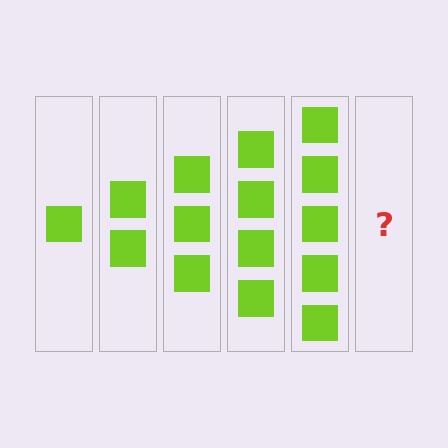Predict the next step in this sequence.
The next step is 6 squares.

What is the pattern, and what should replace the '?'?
The pattern is that each step adds one more square. The '?' should be 6 squares.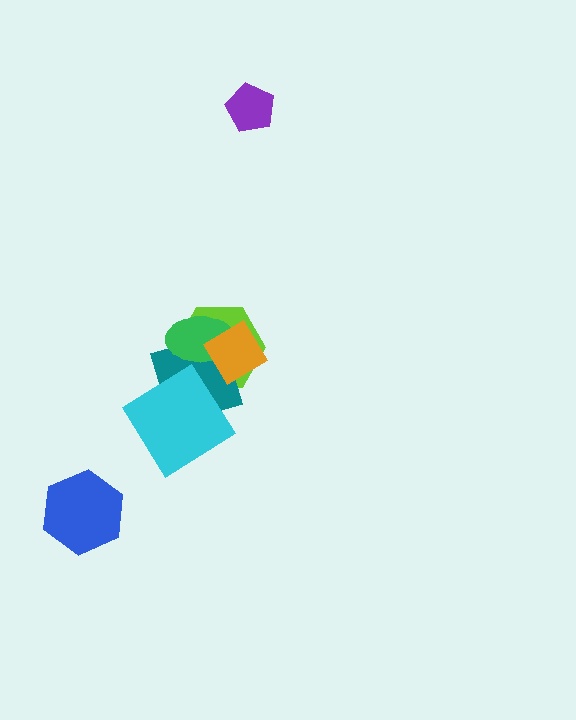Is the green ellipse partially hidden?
Yes, it is partially covered by another shape.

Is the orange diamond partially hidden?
No, no other shape covers it.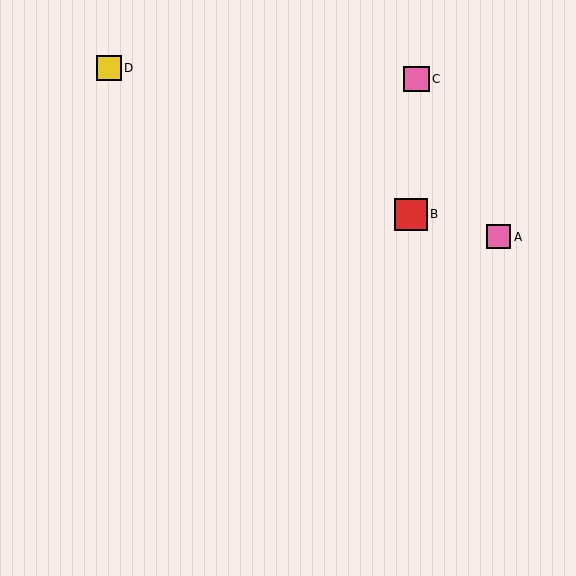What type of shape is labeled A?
Shape A is a pink square.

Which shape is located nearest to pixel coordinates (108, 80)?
The yellow square (labeled D) at (109, 68) is nearest to that location.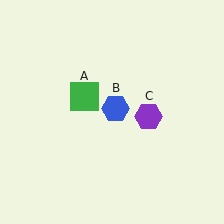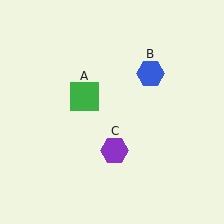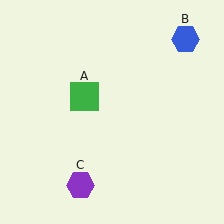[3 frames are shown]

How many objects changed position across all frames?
2 objects changed position: blue hexagon (object B), purple hexagon (object C).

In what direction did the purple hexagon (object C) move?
The purple hexagon (object C) moved down and to the left.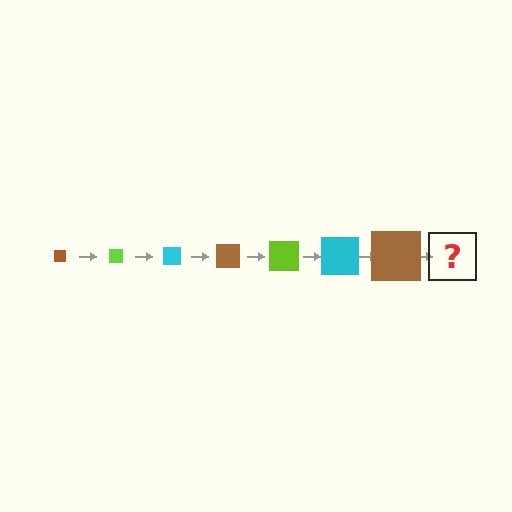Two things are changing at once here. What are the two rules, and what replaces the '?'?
The two rules are that the square grows larger each step and the color cycles through brown, lime, and cyan. The '?' should be a lime square, larger than the previous one.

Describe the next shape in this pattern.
It should be a lime square, larger than the previous one.